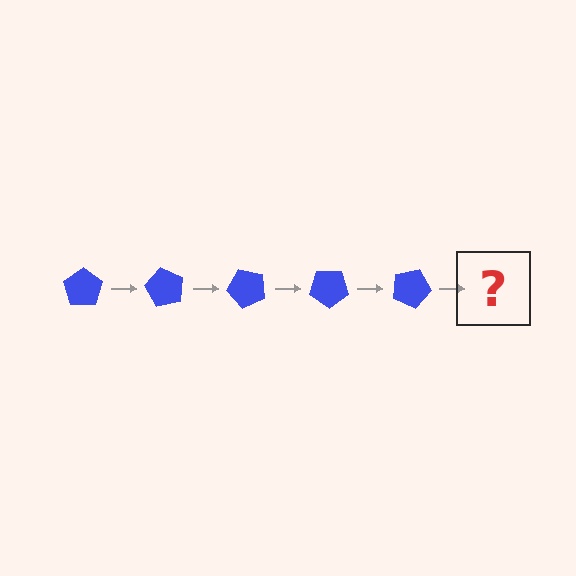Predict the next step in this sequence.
The next step is a blue pentagon rotated 300 degrees.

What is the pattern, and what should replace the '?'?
The pattern is that the pentagon rotates 60 degrees each step. The '?' should be a blue pentagon rotated 300 degrees.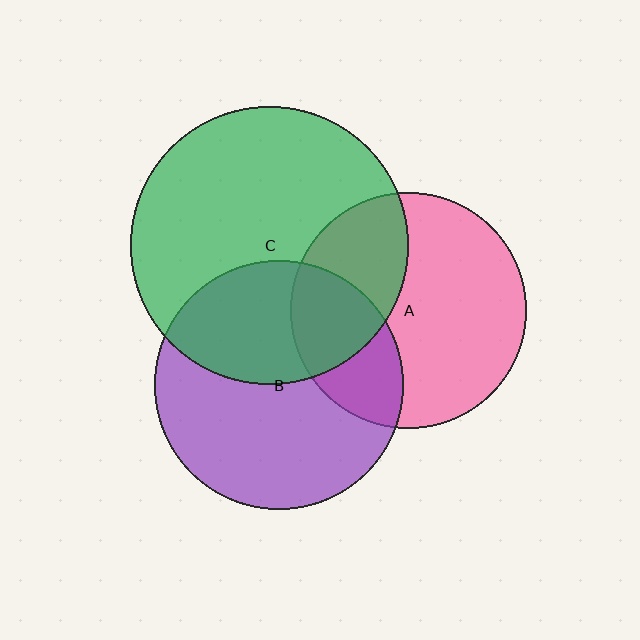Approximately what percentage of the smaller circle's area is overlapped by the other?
Approximately 30%.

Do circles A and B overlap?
Yes.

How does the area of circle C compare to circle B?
Approximately 1.2 times.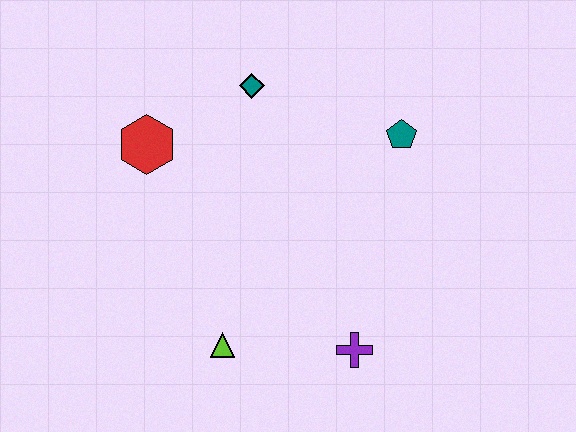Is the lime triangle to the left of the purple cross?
Yes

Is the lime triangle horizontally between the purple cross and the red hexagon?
Yes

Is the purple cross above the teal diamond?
No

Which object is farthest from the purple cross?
The red hexagon is farthest from the purple cross.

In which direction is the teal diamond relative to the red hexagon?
The teal diamond is to the right of the red hexagon.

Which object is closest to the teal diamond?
The red hexagon is closest to the teal diamond.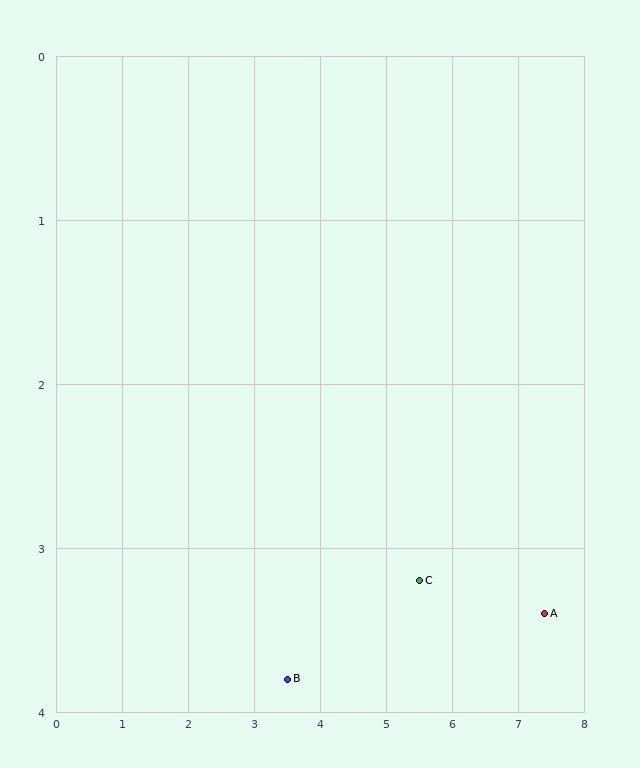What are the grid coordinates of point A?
Point A is at approximately (7.4, 3.4).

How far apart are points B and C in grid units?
Points B and C are about 2.1 grid units apart.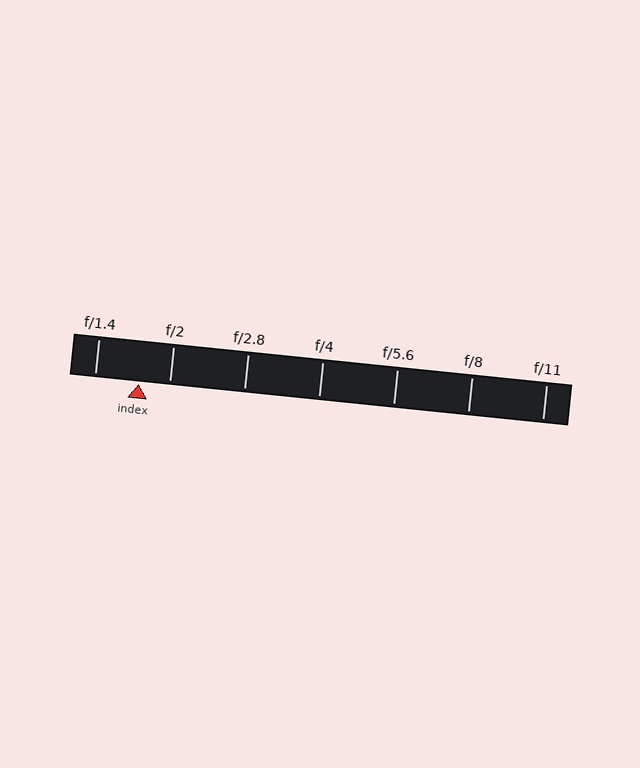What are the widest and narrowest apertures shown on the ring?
The widest aperture shown is f/1.4 and the narrowest is f/11.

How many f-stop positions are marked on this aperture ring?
There are 7 f-stop positions marked.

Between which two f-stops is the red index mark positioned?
The index mark is between f/1.4 and f/2.